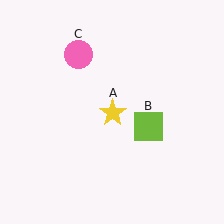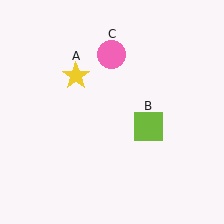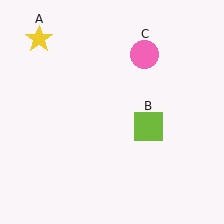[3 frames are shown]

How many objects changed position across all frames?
2 objects changed position: yellow star (object A), pink circle (object C).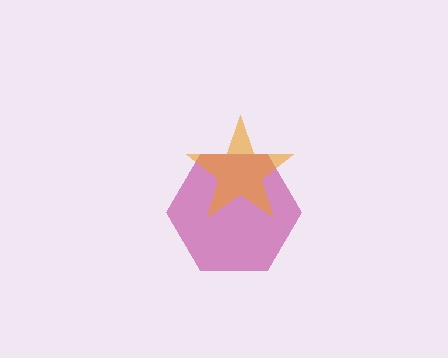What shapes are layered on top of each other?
The layered shapes are: a magenta hexagon, an orange star.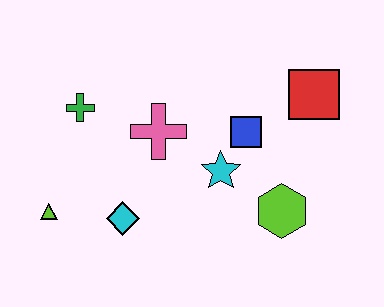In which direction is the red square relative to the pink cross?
The red square is to the right of the pink cross.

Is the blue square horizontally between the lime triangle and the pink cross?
No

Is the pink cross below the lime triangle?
No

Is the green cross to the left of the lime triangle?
No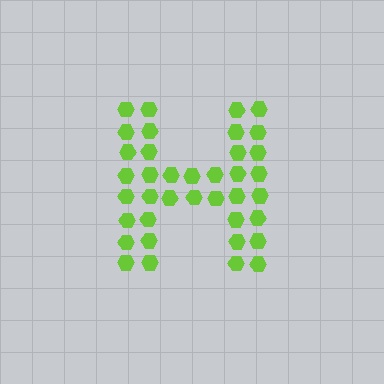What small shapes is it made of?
It is made of small hexagons.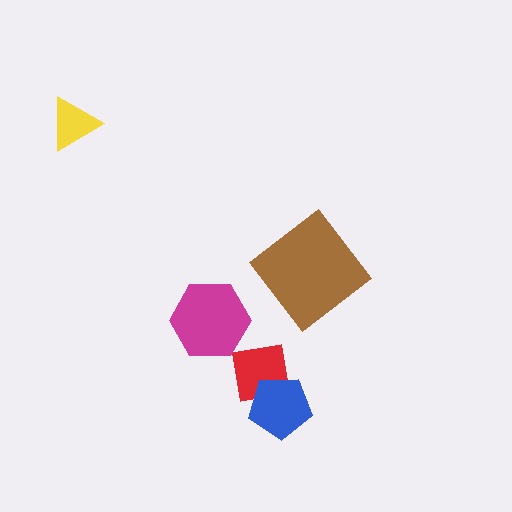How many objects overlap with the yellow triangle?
0 objects overlap with the yellow triangle.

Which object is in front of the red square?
The blue pentagon is in front of the red square.